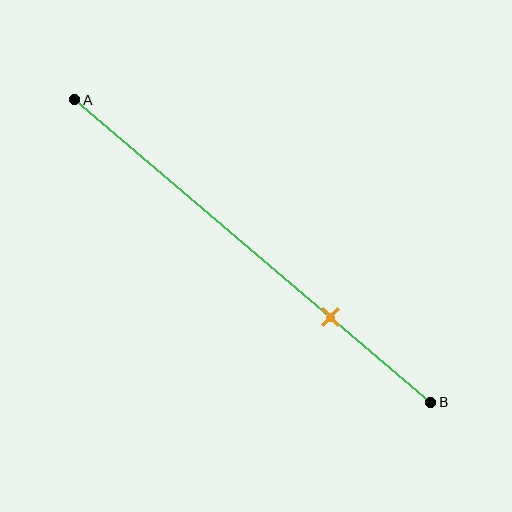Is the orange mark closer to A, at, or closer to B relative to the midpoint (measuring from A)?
The orange mark is closer to point B than the midpoint of segment AB.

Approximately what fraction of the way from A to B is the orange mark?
The orange mark is approximately 70% of the way from A to B.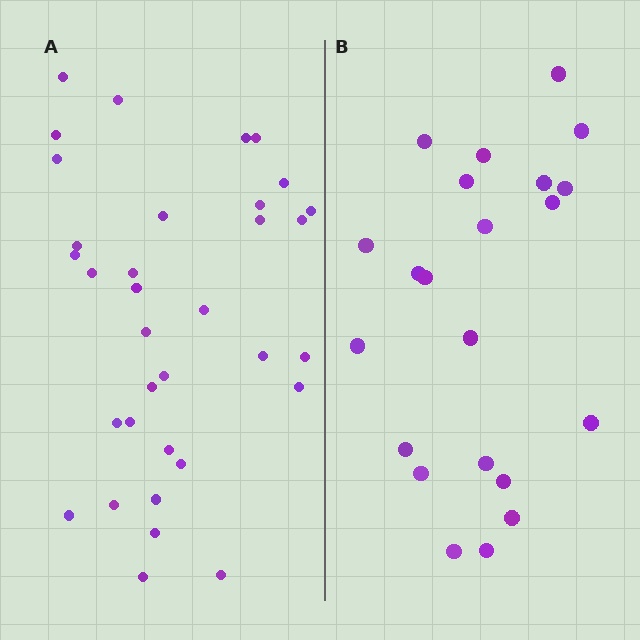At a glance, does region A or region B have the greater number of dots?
Region A (the left region) has more dots.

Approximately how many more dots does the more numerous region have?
Region A has roughly 12 or so more dots than region B.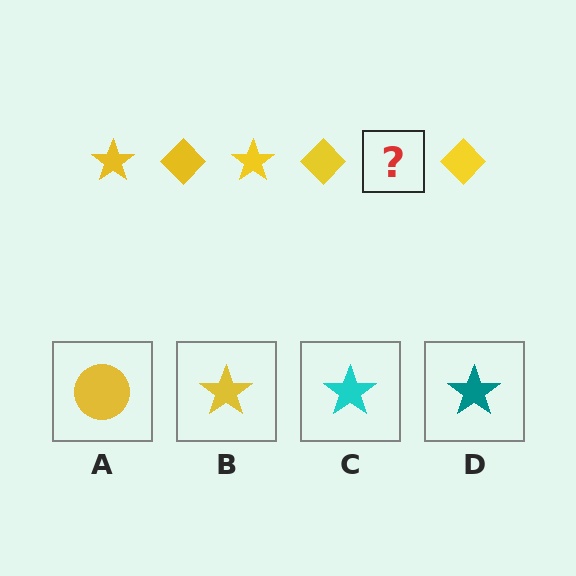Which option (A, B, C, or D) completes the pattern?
B.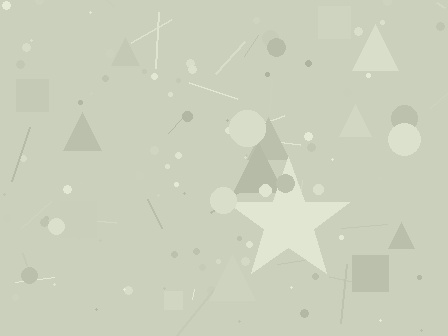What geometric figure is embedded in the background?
A star is embedded in the background.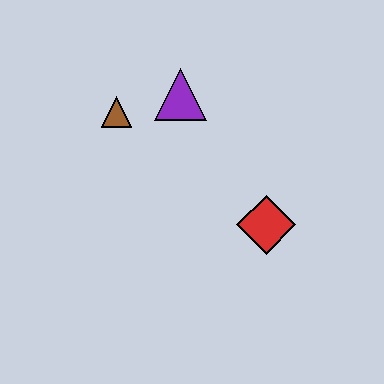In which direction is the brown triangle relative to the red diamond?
The brown triangle is to the left of the red diamond.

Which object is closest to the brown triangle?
The purple triangle is closest to the brown triangle.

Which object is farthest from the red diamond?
The brown triangle is farthest from the red diamond.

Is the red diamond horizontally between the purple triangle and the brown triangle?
No